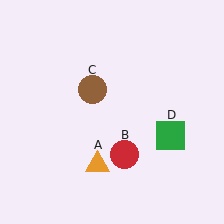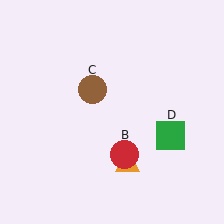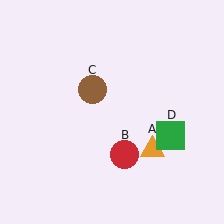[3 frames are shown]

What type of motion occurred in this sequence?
The orange triangle (object A) rotated counterclockwise around the center of the scene.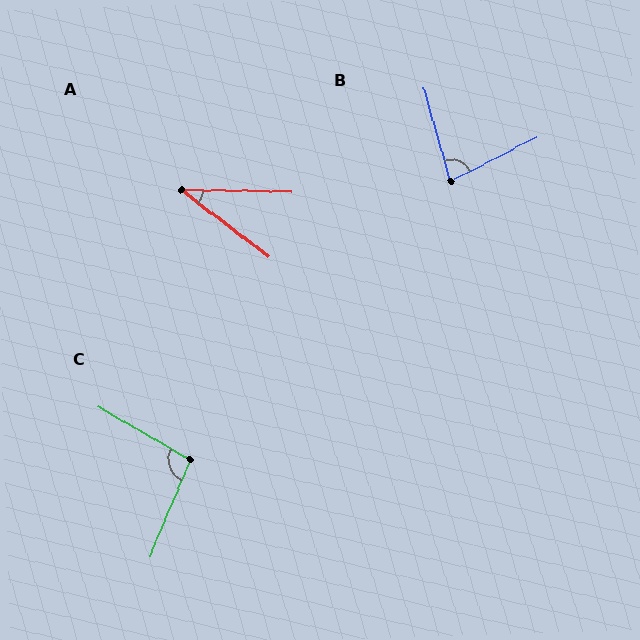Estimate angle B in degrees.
Approximately 79 degrees.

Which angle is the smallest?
A, at approximately 36 degrees.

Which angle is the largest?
C, at approximately 97 degrees.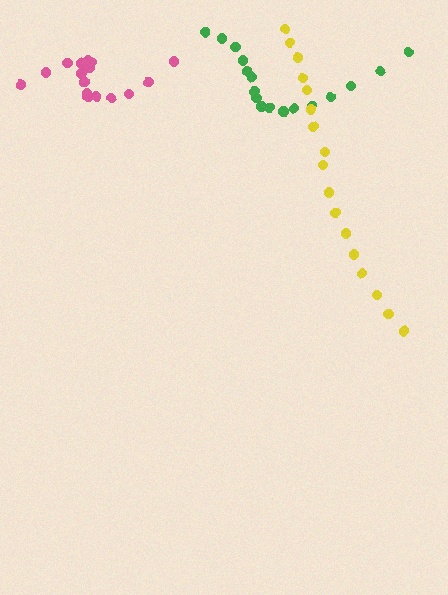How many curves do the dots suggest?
There are 3 distinct paths.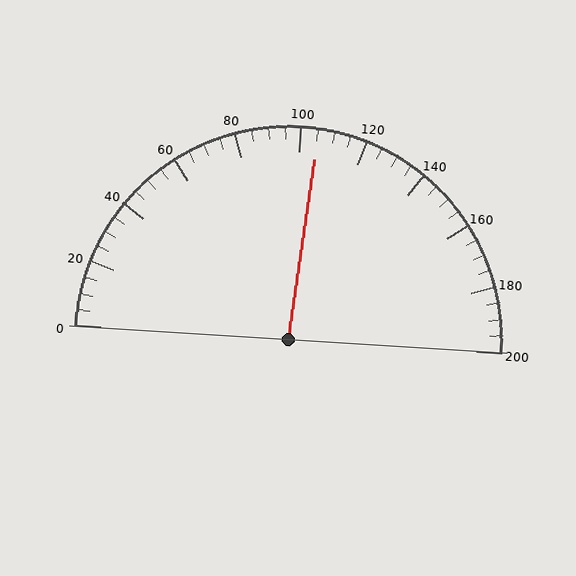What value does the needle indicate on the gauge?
The needle indicates approximately 105.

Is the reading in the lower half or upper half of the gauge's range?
The reading is in the upper half of the range (0 to 200).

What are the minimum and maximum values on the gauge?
The gauge ranges from 0 to 200.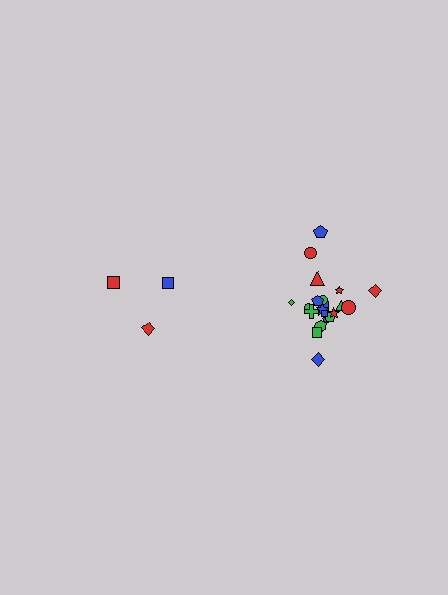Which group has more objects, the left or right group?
The right group.